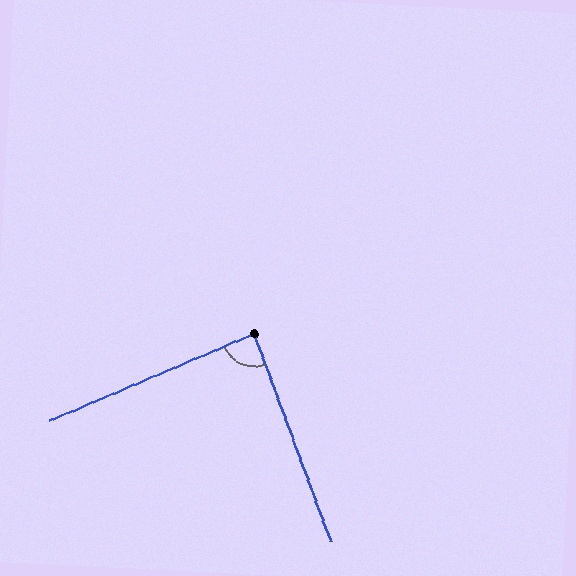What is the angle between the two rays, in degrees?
Approximately 87 degrees.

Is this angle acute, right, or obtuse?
It is approximately a right angle.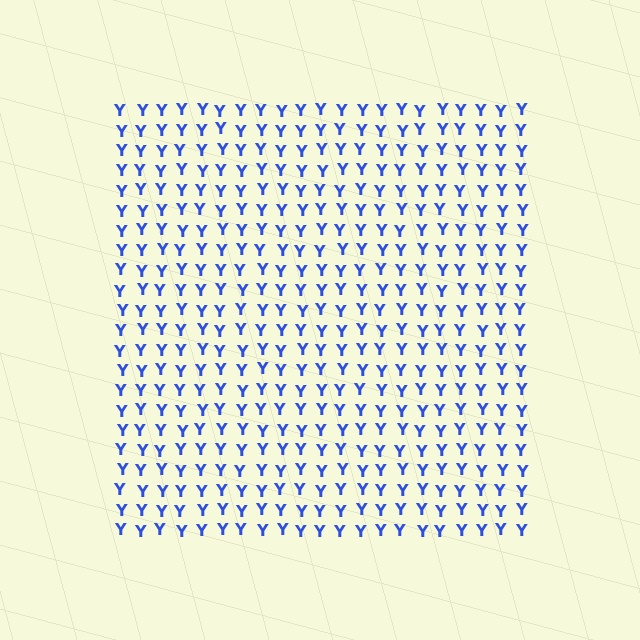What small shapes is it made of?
It is made of small letter Y's.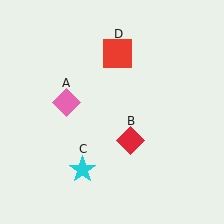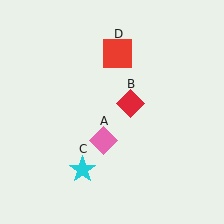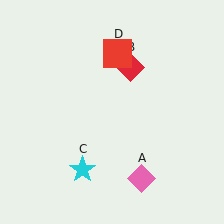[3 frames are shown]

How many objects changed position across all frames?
2 objects changed position: pink diamond (object A), red diamond (object B).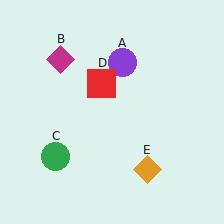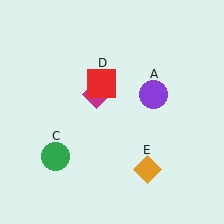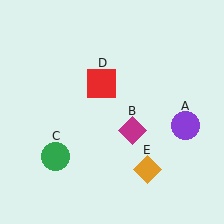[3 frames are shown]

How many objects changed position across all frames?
2 objects changed position: purple circle (object A), magenta diamond (object B).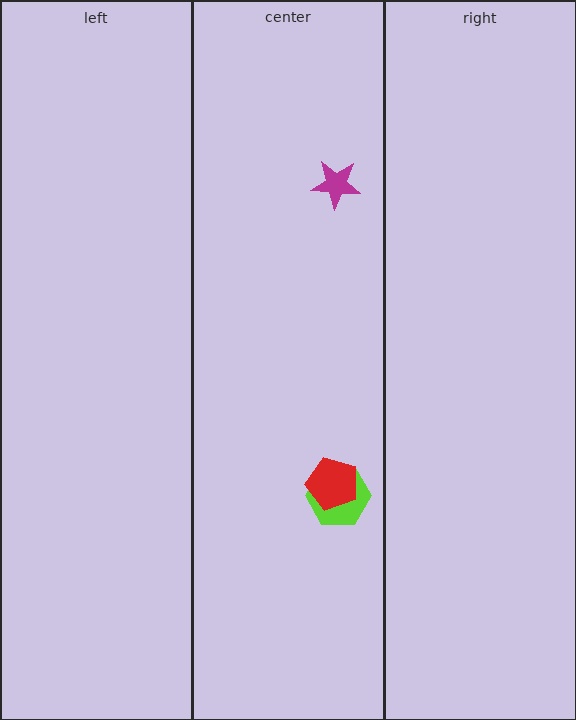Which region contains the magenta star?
The center region.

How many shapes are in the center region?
3.